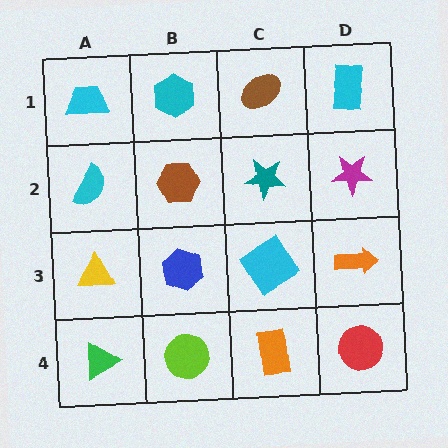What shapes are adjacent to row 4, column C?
A cyan diamond (row 3, column C), a lime circle (row 4, column B), a red circle (row 4, column D).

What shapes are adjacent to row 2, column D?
A cyan rectangle (row 1, column D), an orange arrow (row 3, column D), a teal star (row 2, column C).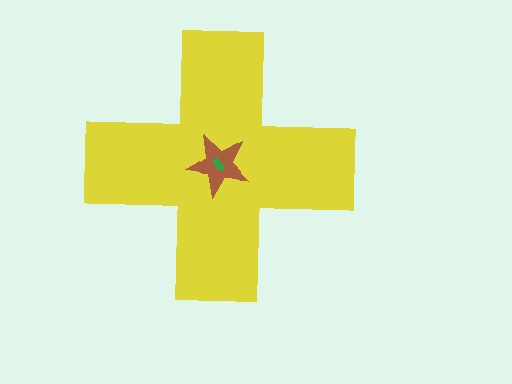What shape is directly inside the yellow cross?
The brown star.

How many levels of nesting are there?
3.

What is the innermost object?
The green arrow.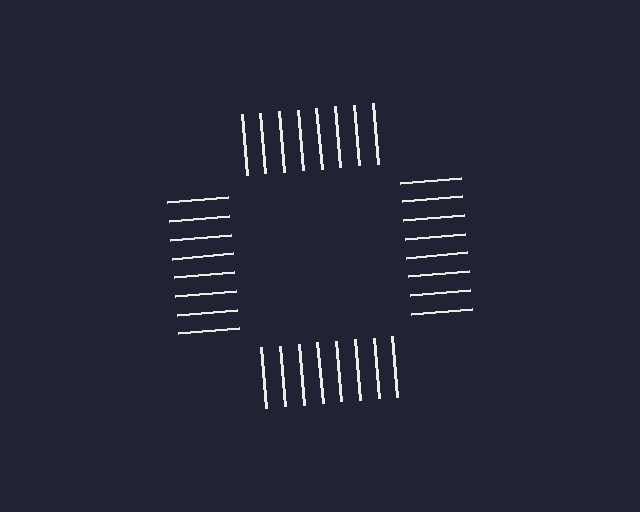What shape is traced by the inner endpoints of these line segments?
An illusory square — the line segments terminate on its edges but no continuous stroke is drawn.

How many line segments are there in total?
32 — 8 along each of the 4 edges.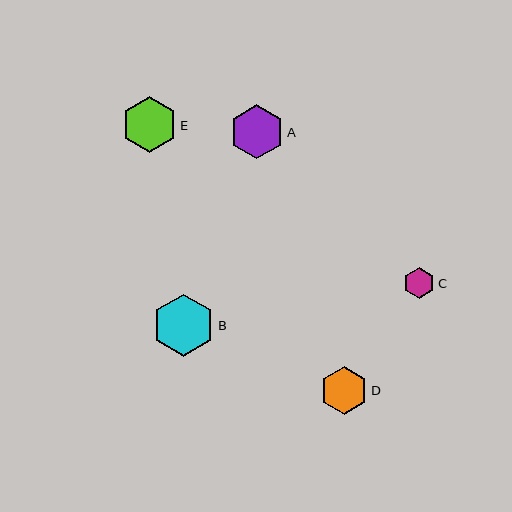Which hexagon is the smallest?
Hexagon C is the smallest with a size of approximately 31 pixels.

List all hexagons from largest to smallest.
From largest to smallest: B, E, A, D, C.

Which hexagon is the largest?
Hexagon B is the largest with a size of approximately 62 pixels.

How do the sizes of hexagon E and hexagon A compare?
Hexagon E and hexagon A are approximately the same size.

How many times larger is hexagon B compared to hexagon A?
Hexagon B is approximately 1.2 times the size of hexagon A.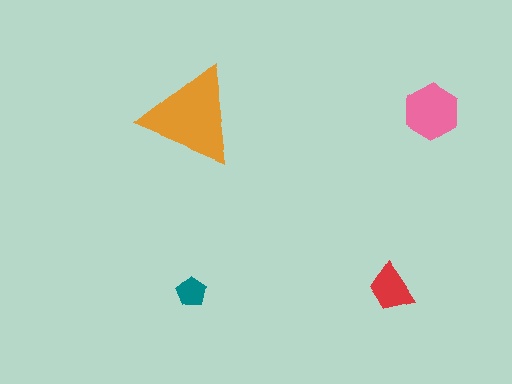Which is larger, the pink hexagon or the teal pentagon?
The pink hexagon.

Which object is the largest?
The orange triangle.